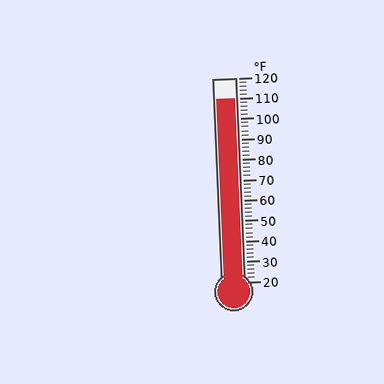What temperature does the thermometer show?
The thermometer shows approximately 110°F.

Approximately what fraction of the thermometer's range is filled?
The thermometer is filled to approximately 90% of its range.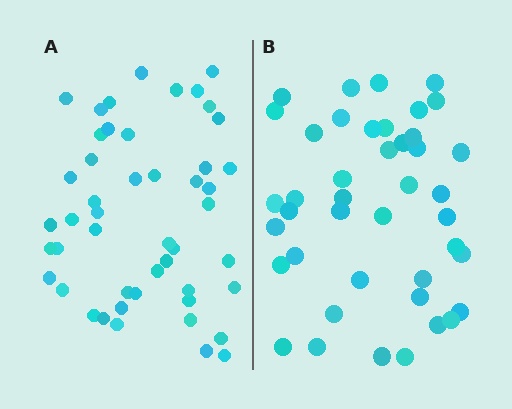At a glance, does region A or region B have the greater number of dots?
Region A (the left region) has more dots.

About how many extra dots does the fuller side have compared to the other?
Region A has about 6 more dots than region B.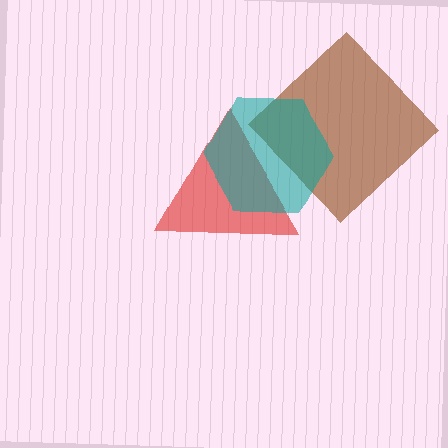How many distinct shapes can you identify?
There are 3 distinct shapes: a red triangle, a brown diamond, a teal hexagon.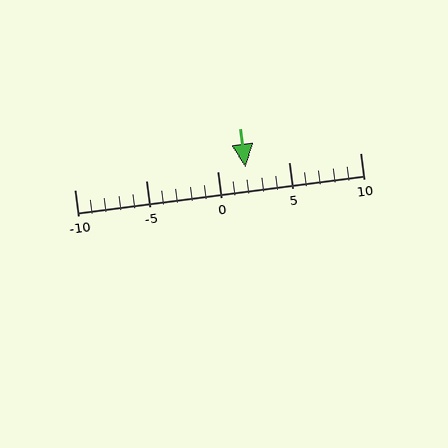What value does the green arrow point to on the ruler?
The green arrow points to approximately 2.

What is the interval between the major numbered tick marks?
The major tick marks are spaced 5 units apart.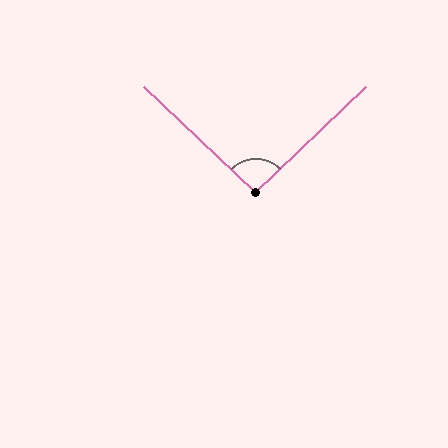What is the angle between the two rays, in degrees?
Approximately 93 degrees.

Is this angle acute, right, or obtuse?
It is approximately a right angle.